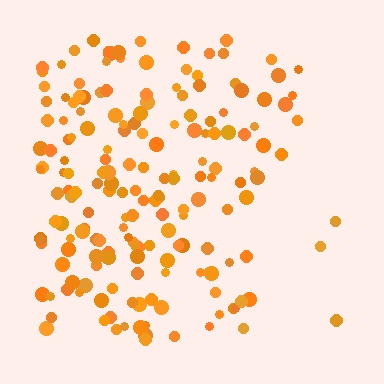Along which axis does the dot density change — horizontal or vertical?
Horizontal.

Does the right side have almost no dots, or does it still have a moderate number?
Still a moderate number, just noticeably fewer than the left.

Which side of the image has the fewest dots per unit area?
The right.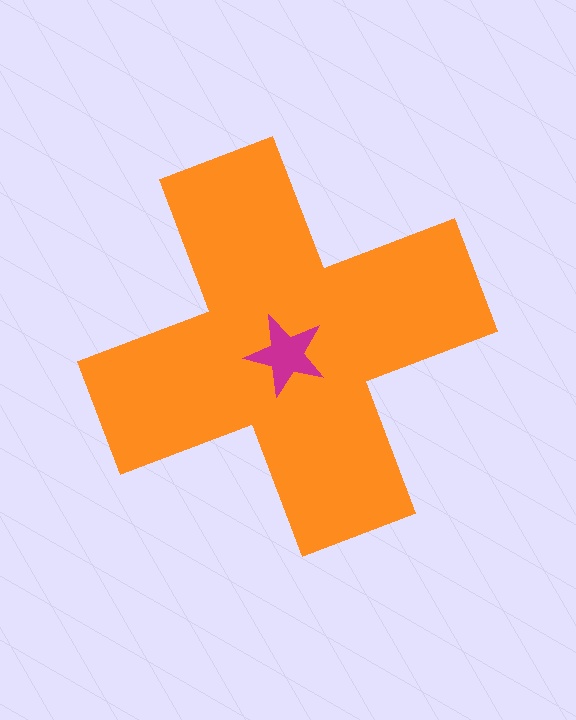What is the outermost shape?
The orange cross.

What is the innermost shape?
The magenta star.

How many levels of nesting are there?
2.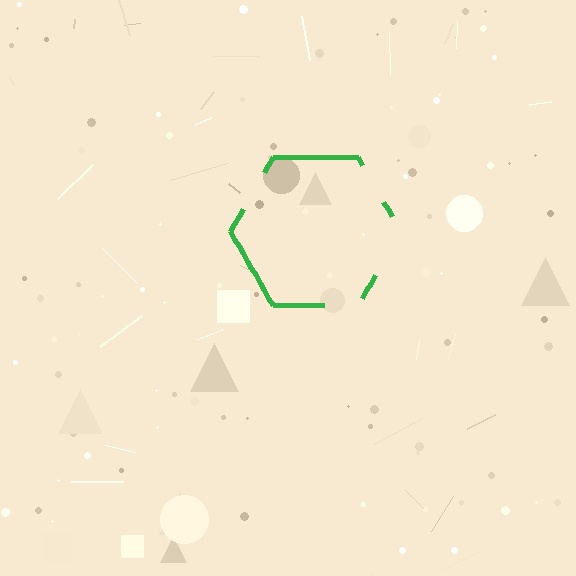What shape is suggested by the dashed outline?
The dashed outline suggests a hexagon.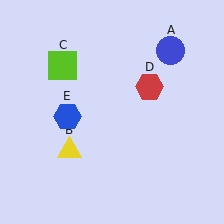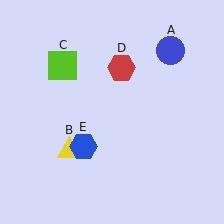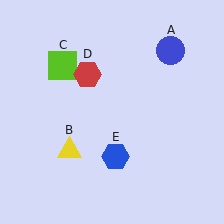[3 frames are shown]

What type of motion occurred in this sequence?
The red hexagon (object D), blue hexagon (object E) rotated counterclockwise around the center of the scene.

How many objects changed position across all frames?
2 objects changed position: red hexagon (object D), blue hexagon (object E).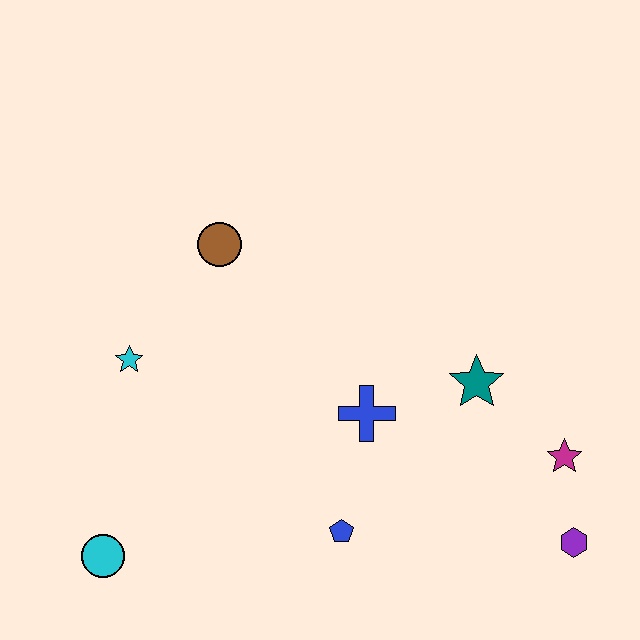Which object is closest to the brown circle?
The cyan star is closest to the brown circle.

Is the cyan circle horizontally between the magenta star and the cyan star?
No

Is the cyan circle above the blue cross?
No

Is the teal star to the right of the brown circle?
Yes